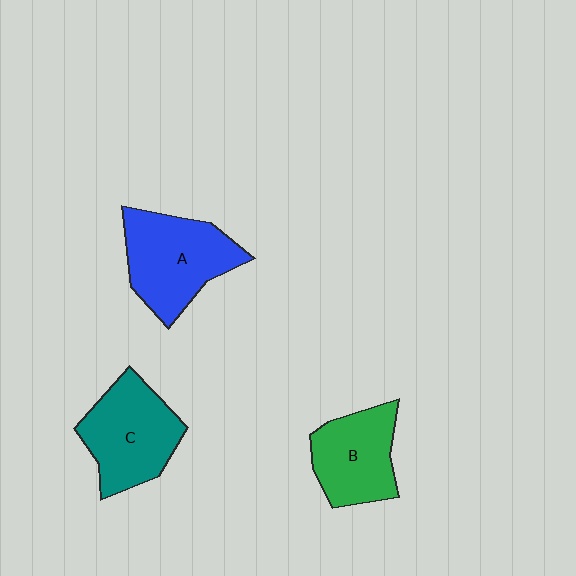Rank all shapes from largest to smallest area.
From largest to smallest: A (blue), C (teal), B (green).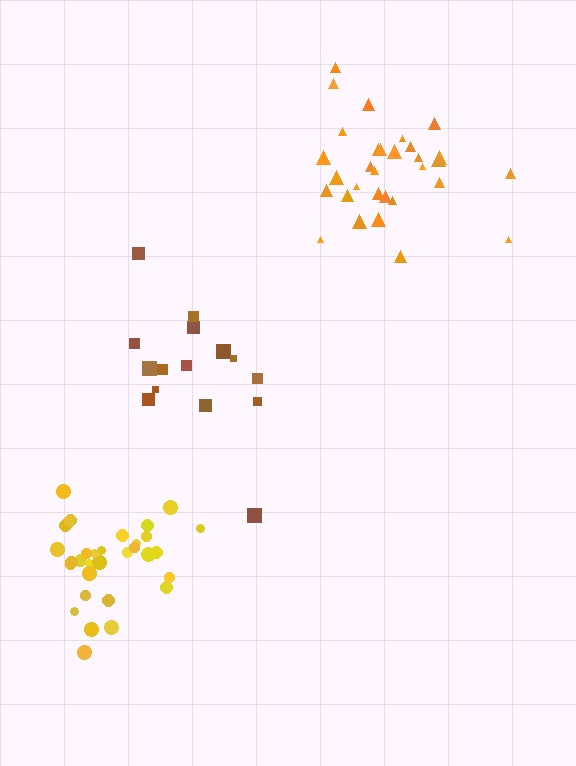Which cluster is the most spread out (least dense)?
Brown.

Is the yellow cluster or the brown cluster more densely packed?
Yellow.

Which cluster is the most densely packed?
Yellow.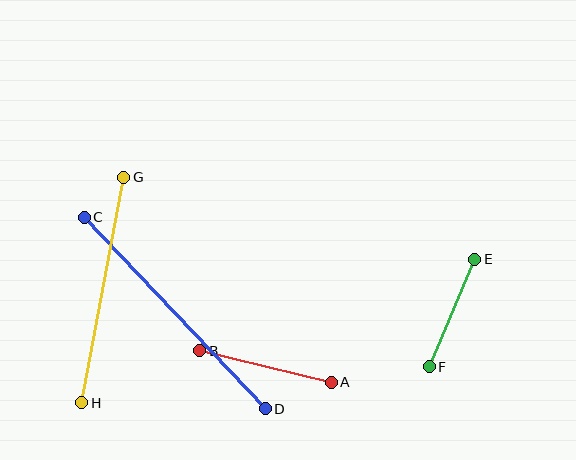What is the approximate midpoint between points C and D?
The midpoint is at approximately (175, 313) pixels.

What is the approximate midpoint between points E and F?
The midpoint is at approximately (452, 313) pixels.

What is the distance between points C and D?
The distance is approximately 264 pixels.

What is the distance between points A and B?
The distance is approximately 135 pixels.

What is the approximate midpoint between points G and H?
The midpoint is at approximately (103, 290) pixels.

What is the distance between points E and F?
The distance is approximately 116 pixels.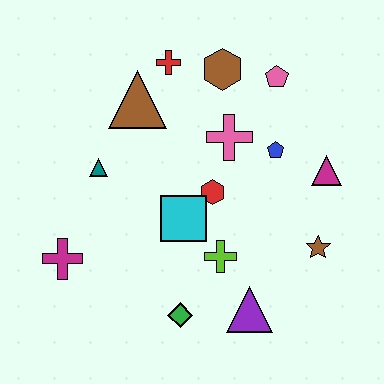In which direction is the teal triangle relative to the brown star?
The teal triangle is to the left of the brown star.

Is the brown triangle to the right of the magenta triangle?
No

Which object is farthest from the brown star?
The magenta cross is farthest from the brown star.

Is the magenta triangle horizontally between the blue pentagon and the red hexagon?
No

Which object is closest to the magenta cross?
The teal triangle is closest to the magenta cross.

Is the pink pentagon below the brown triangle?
No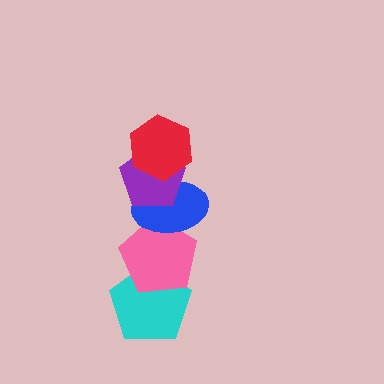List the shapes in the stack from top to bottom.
From top to bottom: the red hexagon, the purple pentagon, the blue ellipse, the pink pentagon, the cyan pentagon.